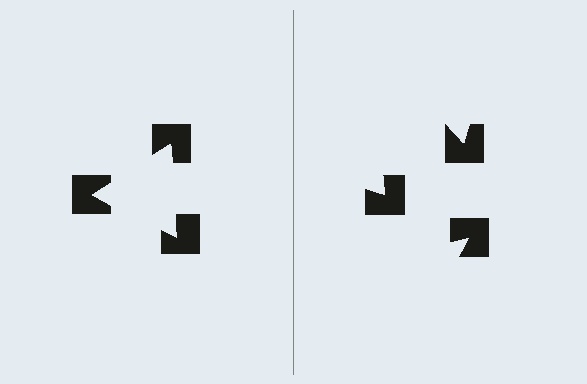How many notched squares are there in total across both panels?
6 — 3 on each side.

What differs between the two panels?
The notched squares are positioned identically on both sides; only the wedge orientations differ. On the left they align to a triangle; on the right they are misaligned.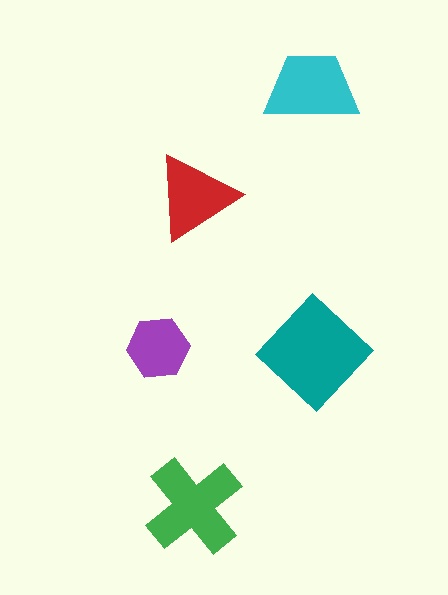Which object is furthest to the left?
The purple hexagon is leftmost.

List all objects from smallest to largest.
The purple hexagon, the red triangle, the cyan trapezoid, the green cross, the teal diamond.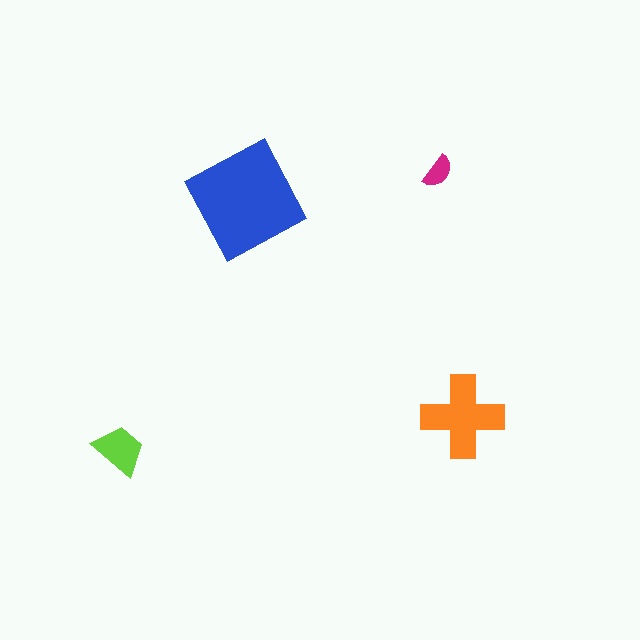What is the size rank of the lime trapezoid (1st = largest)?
3rd.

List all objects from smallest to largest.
The magenta semicircle, the lime trapezoid, the orange cross, the blue diamond.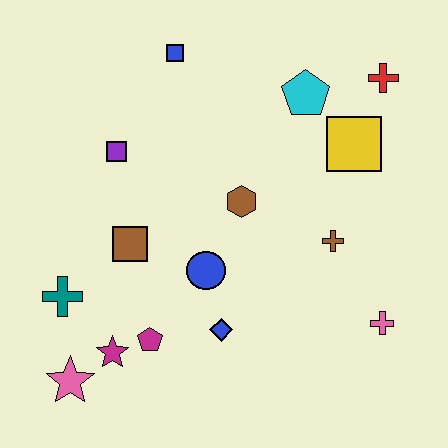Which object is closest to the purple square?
The brown square is closest to the purple square.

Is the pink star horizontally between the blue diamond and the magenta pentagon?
No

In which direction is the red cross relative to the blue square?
The red cross is to the right of the blue square.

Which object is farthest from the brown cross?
The pink star is farthest from the brown cross.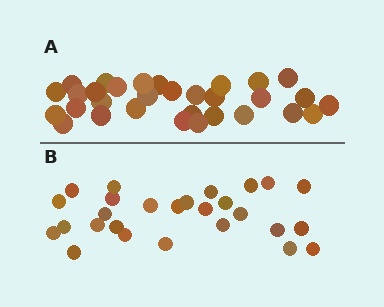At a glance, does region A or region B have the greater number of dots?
Region A (the top region) has more dots.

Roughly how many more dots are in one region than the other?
Region A has about 4 more dots than region B.